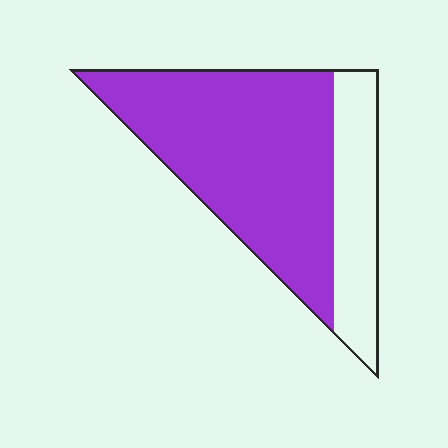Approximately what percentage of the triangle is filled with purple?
Approximately 75%.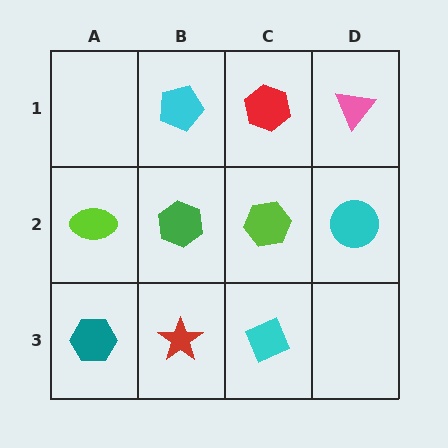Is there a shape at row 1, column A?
No, that cell is empty.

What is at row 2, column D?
A cyan circle.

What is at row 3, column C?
A cyan diamond.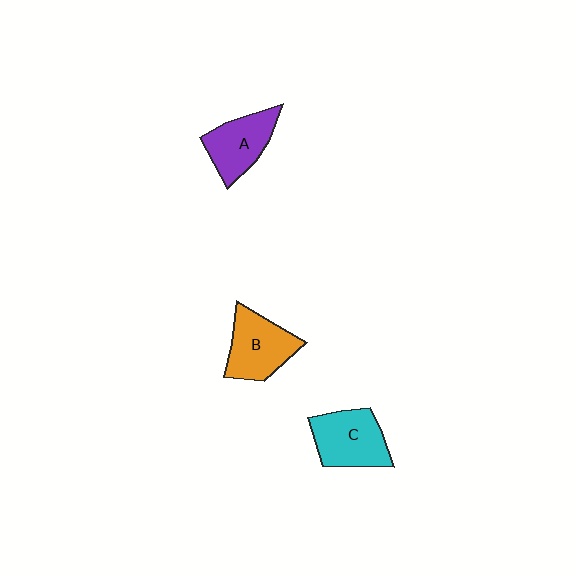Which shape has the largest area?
Shape C (cyan).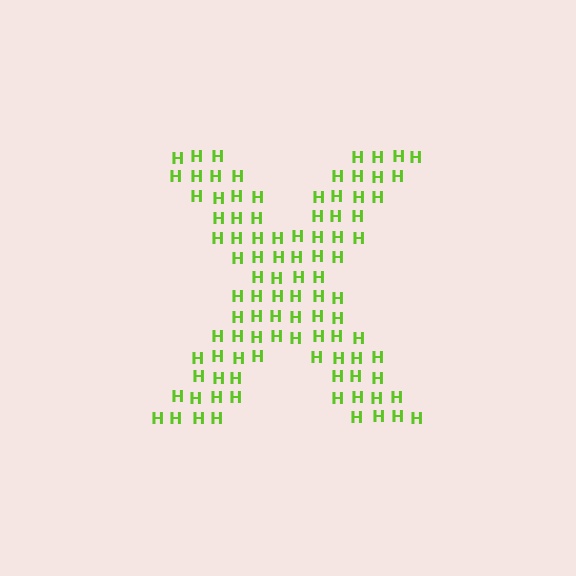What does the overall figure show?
The overall figure shows the letter X.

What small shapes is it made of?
It is made of small letter H's.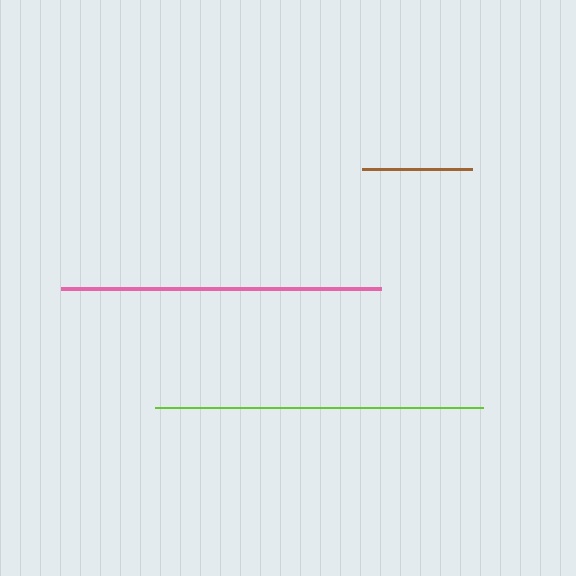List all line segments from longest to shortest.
From longest to shortest: lime, pink, brown.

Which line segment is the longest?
The lime line is the longest at approximately 328 pixels.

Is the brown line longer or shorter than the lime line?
The lime line is longer than the brown line.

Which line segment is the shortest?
The brown line is the shortest at approximately 110 pixels.